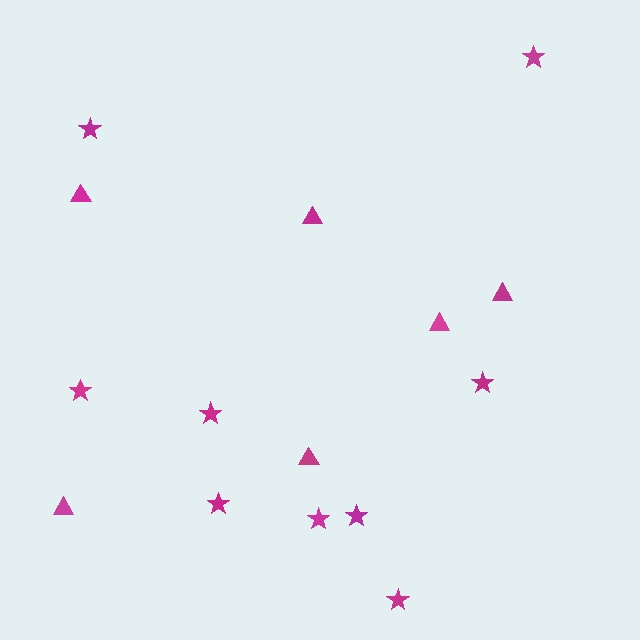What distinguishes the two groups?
There are 2 groups: one group of stars (9) and one group of triangles (6).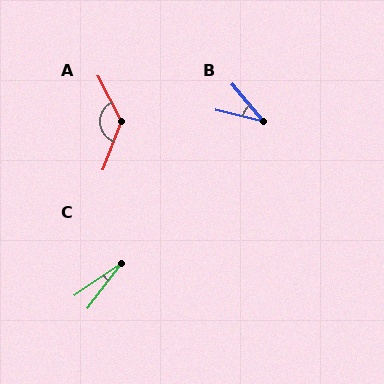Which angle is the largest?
A, at approximately 132 degrees.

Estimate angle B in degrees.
Approximately 37 degrees.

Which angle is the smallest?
C, at approximately 18 degrees.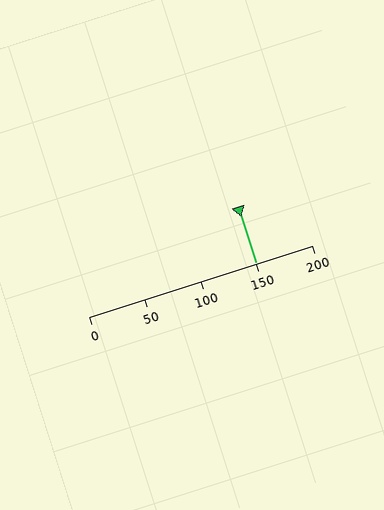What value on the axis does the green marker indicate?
The marker indicates approximately 150.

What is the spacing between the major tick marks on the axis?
The major ticks are spaced 50 apart.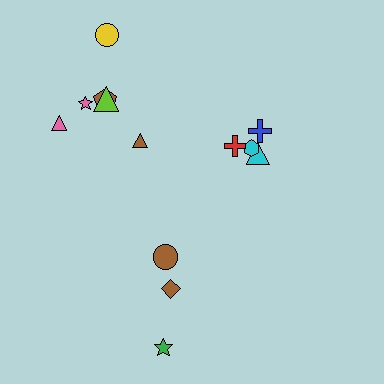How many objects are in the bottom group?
There are 3 objects.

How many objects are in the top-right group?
There are 4 objects.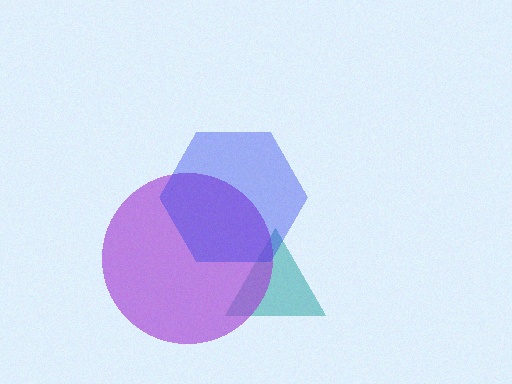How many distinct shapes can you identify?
There are 3 distinct shapes: a teal triangle, a purple circle, a blue hexagon.